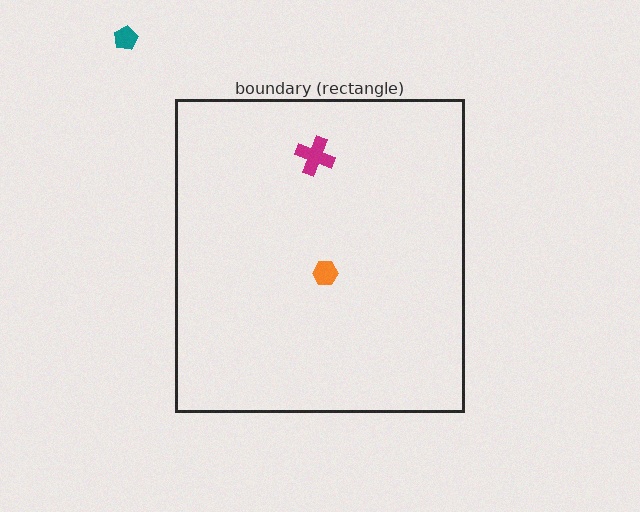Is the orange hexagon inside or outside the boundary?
Inside.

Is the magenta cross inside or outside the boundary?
Inside.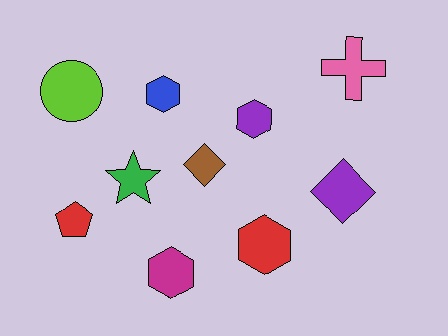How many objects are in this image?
There are 10 objects.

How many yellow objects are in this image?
There are no yellow objects.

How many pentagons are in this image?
There is 1 pentagon.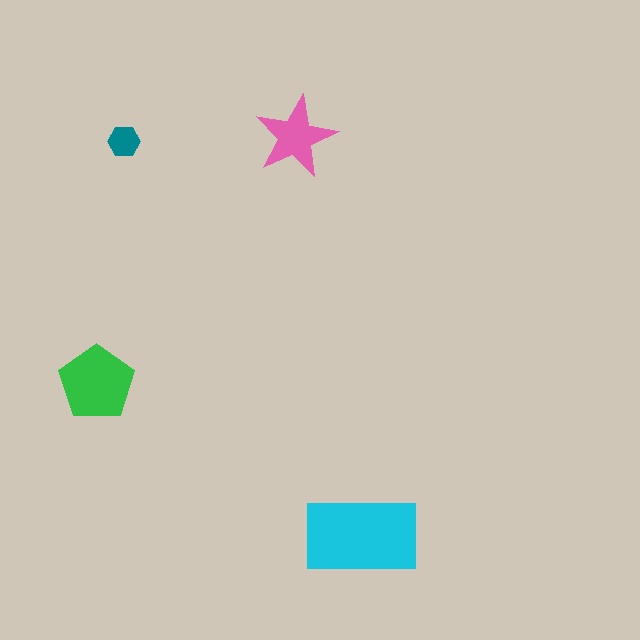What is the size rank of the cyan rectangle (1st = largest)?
1st.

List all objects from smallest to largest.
The teal hexagon, the pink star, the green pentagon, the cyan rectangle.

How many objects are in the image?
There are 4 objects in the image.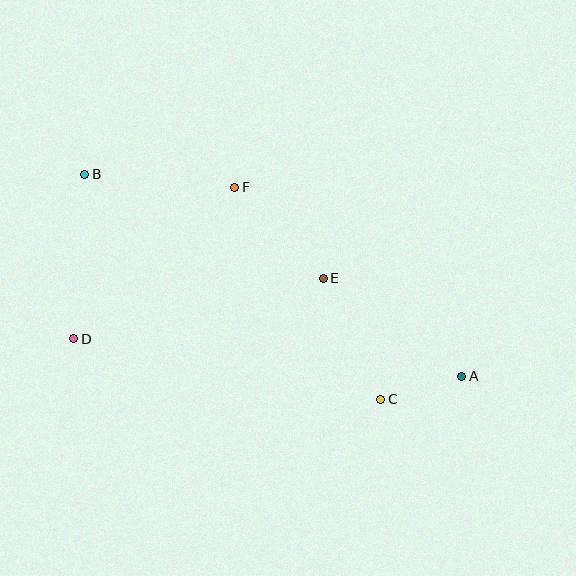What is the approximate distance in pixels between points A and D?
The distance between A and D is approximately 390 pixels.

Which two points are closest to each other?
Points A and C are closest to each other.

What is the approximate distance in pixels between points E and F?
The distance between E and F is approximately 127 pixels.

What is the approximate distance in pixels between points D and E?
The distance between D and E is approximately 257 pixels.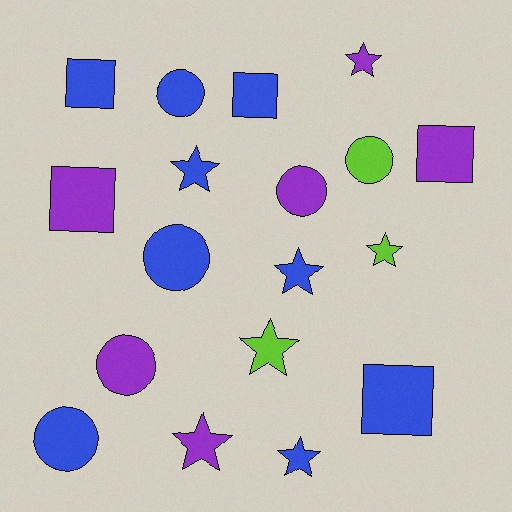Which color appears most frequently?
Blue, with 9 objects.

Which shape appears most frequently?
Star, with 7 objects.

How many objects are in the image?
There are 18 objects.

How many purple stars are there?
There are 2 purple stars.